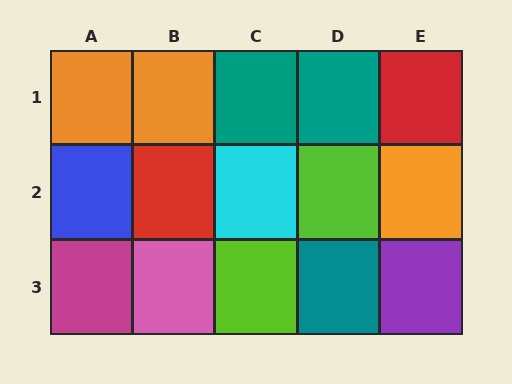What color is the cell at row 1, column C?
Teal.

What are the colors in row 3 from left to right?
Magenta, pink, lime, teal, purple.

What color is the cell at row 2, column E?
Orange.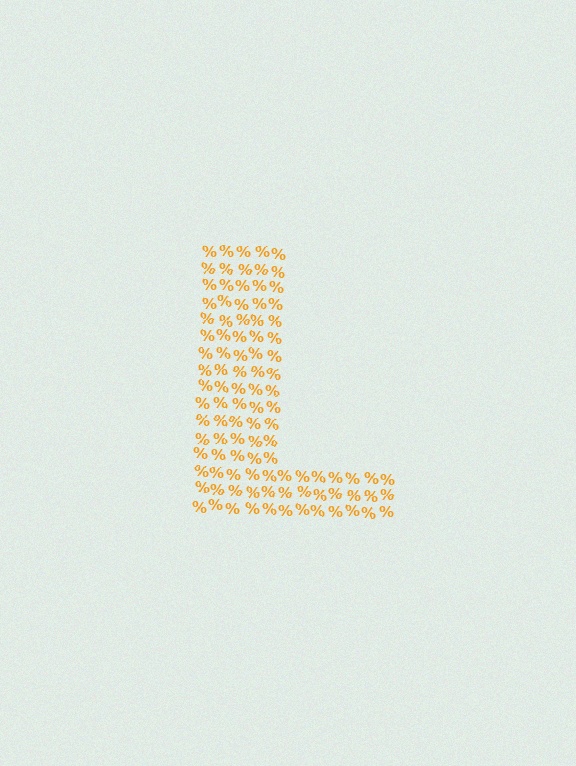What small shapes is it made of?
It is made of small percent signs.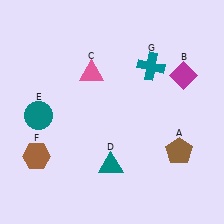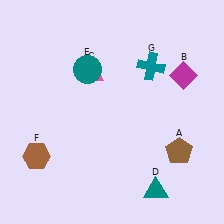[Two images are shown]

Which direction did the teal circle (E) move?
The teal circle (E) moved right.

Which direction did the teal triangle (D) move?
The teal triangle (D) moved right.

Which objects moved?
The objects that moved are: the teal triangle (D), the teal circle (E).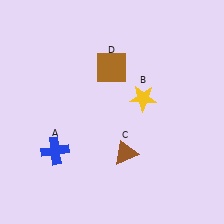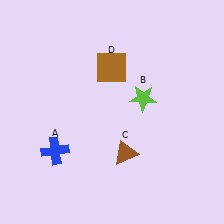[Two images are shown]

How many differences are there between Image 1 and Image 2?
There is 1 difference between the two images.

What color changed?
The star (B) changed from yellow in Image 1 to lime in Image 2.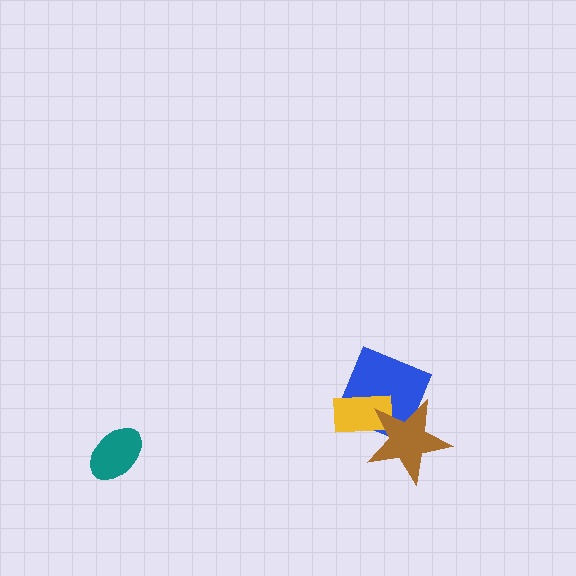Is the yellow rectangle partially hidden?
Yes, it is partially covered by another shape.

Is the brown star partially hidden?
No, no other shape covers it.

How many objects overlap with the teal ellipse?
0 objects overlap with the teal ellipse.